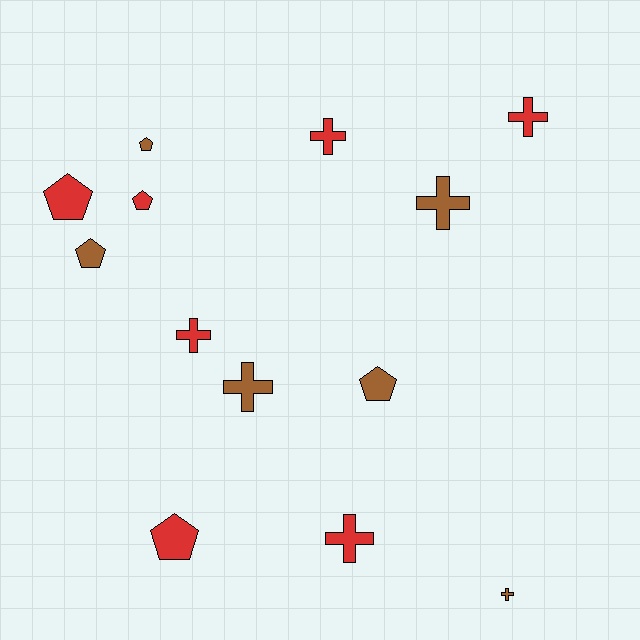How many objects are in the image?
There are 13 objects.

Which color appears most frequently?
Red, with 7 objects.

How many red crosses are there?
There are 4 red crosses.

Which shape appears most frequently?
Cross, with 7 objects.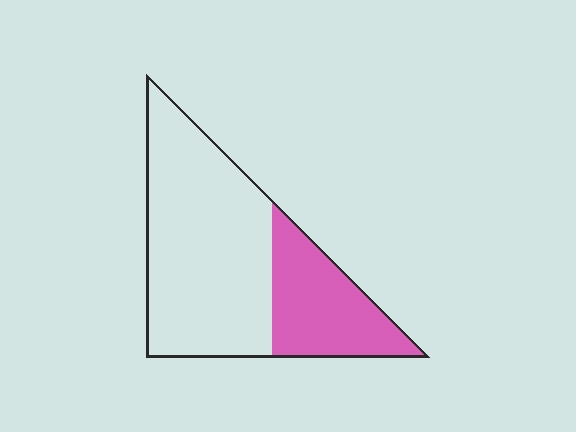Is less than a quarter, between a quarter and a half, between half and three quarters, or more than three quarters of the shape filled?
Between a quarter and a half.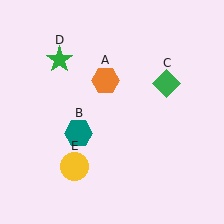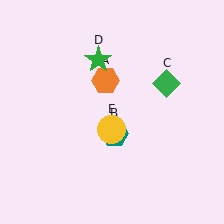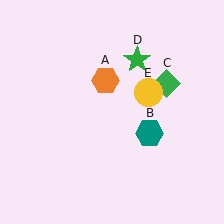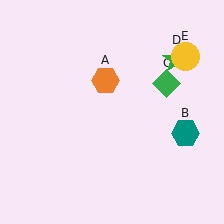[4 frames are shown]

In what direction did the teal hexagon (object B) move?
The teal hexagon (object B) moved right.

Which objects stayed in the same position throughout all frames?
Orange hexagon (object A) and green diamond (object C) remained stationary.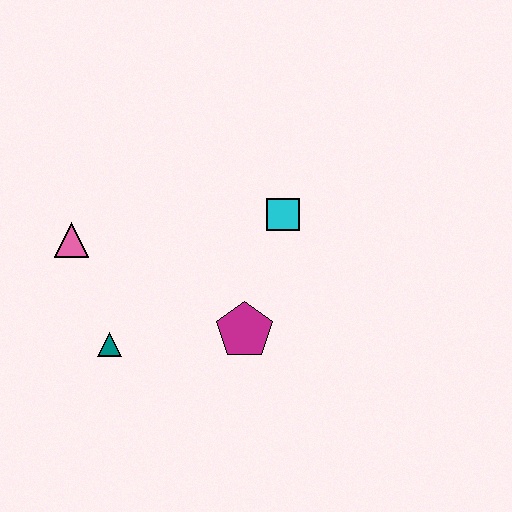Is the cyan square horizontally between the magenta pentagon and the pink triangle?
No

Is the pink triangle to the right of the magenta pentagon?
No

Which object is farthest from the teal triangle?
The cyan square is farthest from the teal triangle.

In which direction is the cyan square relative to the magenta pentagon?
The cyan square is above the magenta pentagon.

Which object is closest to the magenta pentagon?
The cyan square is closest to the magenta pentagon.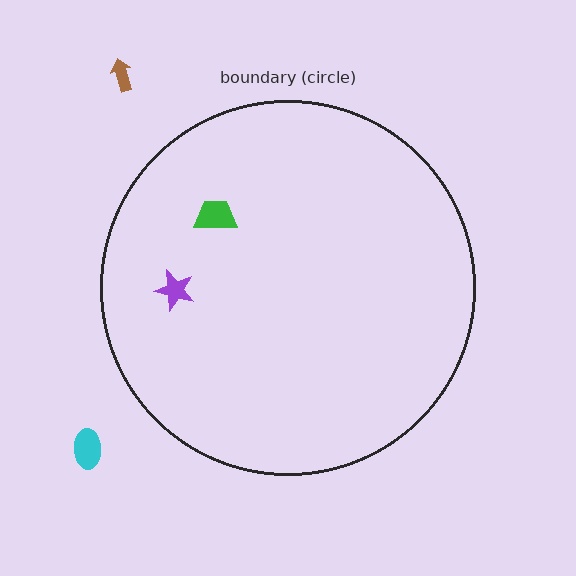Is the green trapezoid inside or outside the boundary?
Inside.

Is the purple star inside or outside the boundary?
Inside.